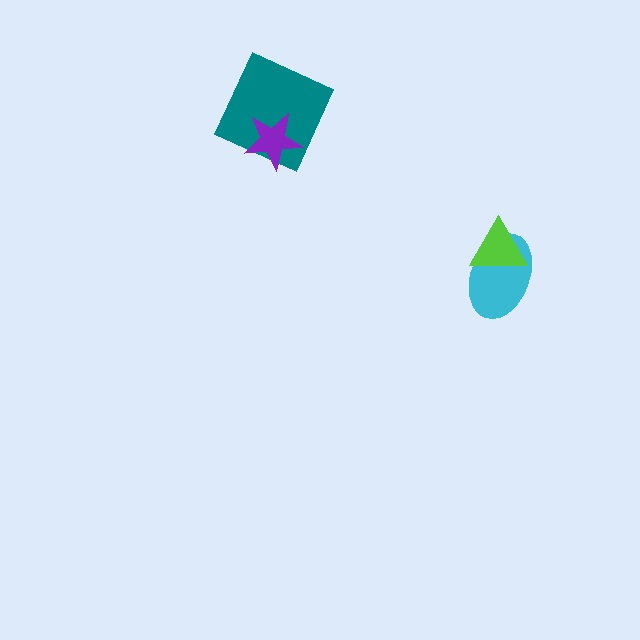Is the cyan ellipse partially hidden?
Yes, it is partially covered by another shape.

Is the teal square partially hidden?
Yes, it is partially covered by another shape.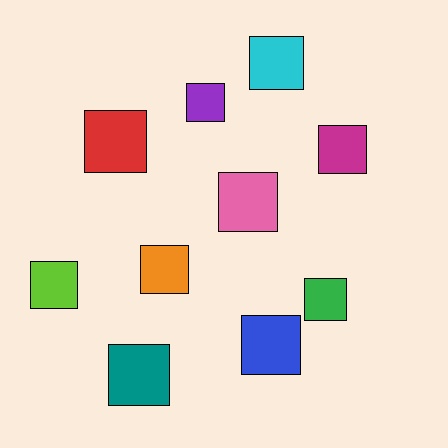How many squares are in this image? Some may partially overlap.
There are 10 squares.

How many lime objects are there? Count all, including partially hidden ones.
There is 1 lime object.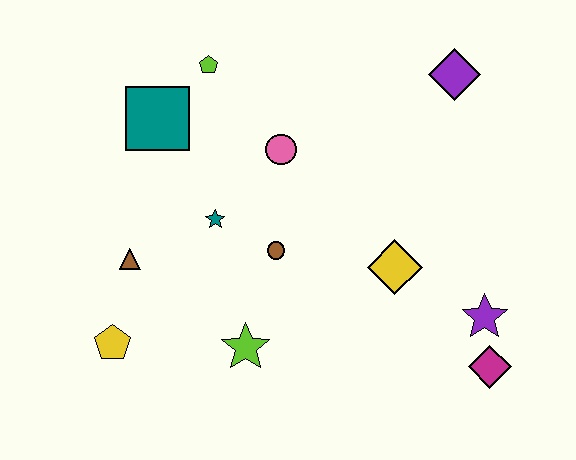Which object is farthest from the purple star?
The teal square is farthest from the purple star.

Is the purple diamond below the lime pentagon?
Yes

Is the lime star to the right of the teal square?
Yes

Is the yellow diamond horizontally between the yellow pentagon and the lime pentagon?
No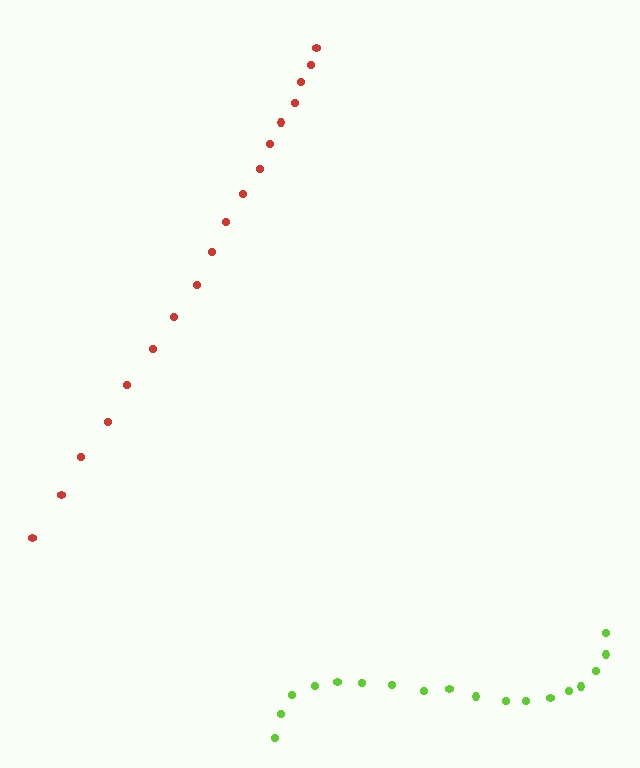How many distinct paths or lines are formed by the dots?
There are 2 distinct paths.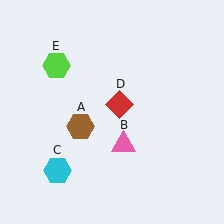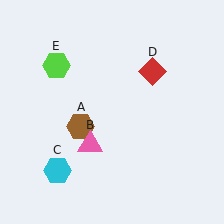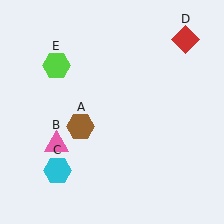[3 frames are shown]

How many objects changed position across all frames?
2 objects changed position: pink triangle (object B), red diamond (object D).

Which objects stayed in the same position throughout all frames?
Brown hexagon (object A) and cyan hexagon (object C) and lime hexagon (object E) remained stationary.